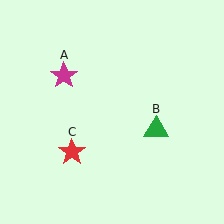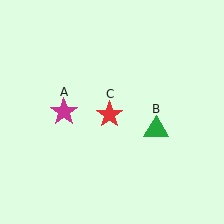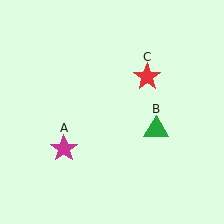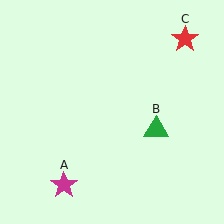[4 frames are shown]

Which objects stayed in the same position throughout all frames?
Green triangle (object B) remained stationary.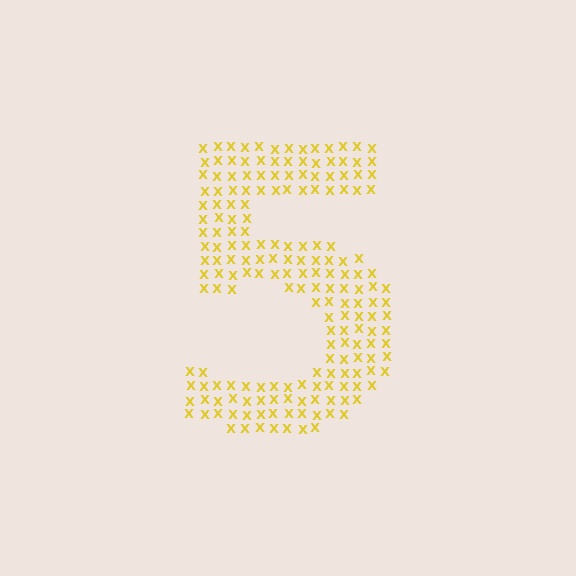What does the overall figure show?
The overall figure shows the digit 5.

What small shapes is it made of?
It is made of small letter X's.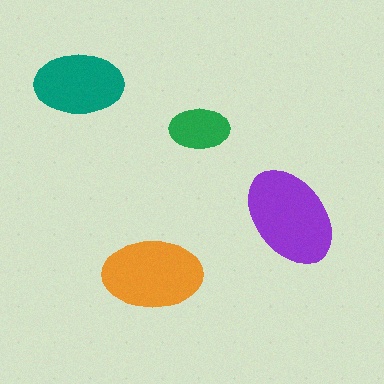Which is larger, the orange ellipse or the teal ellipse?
The orange one.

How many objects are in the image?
There are 4 objects in the image.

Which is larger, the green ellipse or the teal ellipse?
The teal one.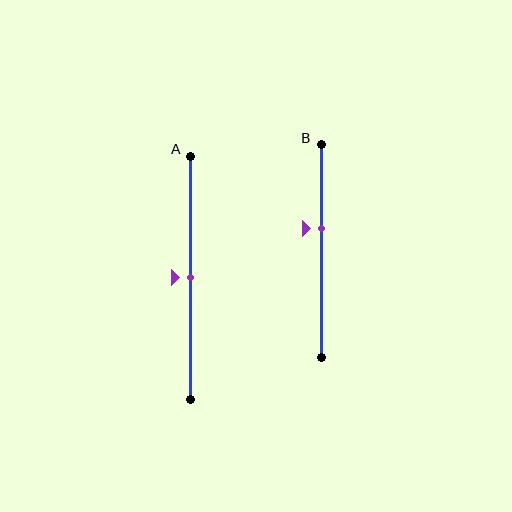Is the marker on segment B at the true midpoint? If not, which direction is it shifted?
No, the marker on segment B is shifted upward by about 11% of the segment length.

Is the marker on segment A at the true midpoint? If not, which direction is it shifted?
Yes, the marker on segment A is at the true midpoint.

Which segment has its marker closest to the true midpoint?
Segment A has its marker closest to the true midpoint.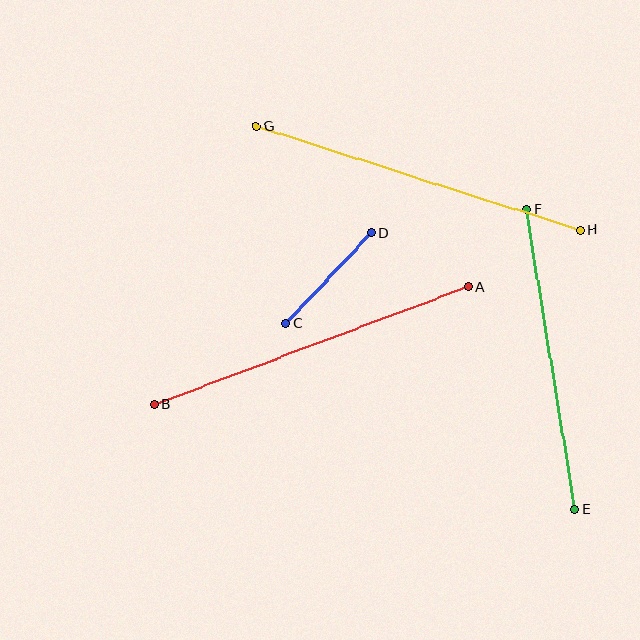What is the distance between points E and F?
The distance is approximately 304 pixels.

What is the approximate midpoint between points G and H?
The midpoint is at approximately (418, 178) pixels.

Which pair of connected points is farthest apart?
Points G and H are farthest apart.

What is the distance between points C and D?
The distance is approximately 125 pixels.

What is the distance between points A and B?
The distance is approximately 335 pixels.